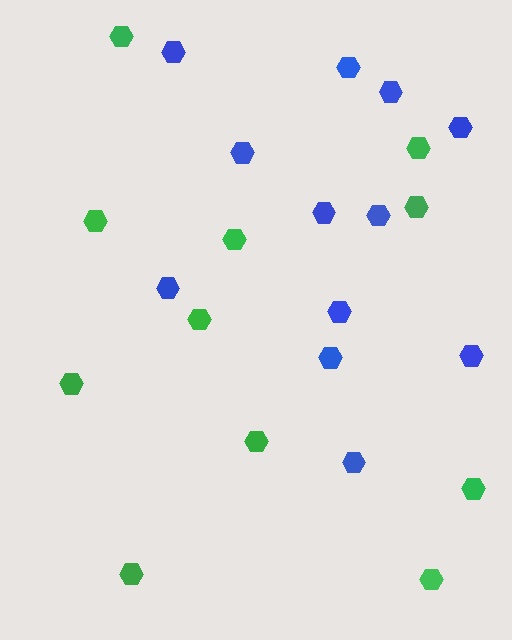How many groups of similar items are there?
There are 2 groups: one group of blue hexagons (12) and one group of green hexagons (11).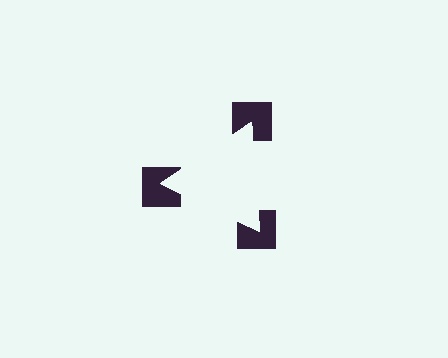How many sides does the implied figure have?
3 sides.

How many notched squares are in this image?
There are 3 — one at each vertex of the illusory triangle.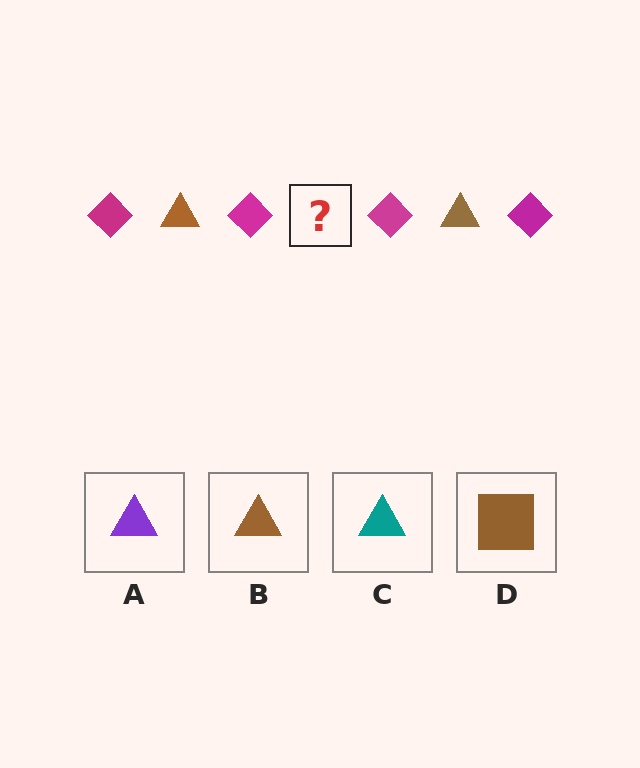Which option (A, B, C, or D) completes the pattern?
B.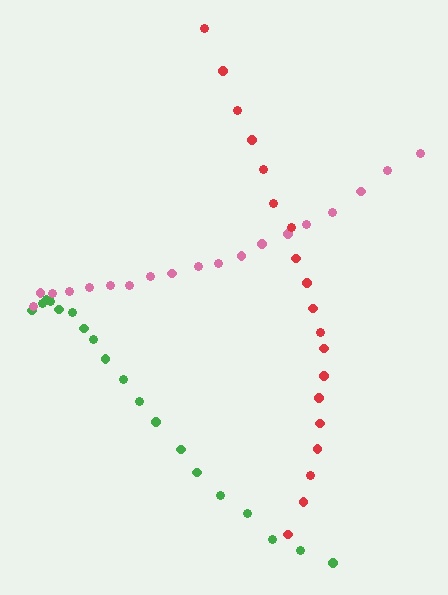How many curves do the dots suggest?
There are 3 distinct paths.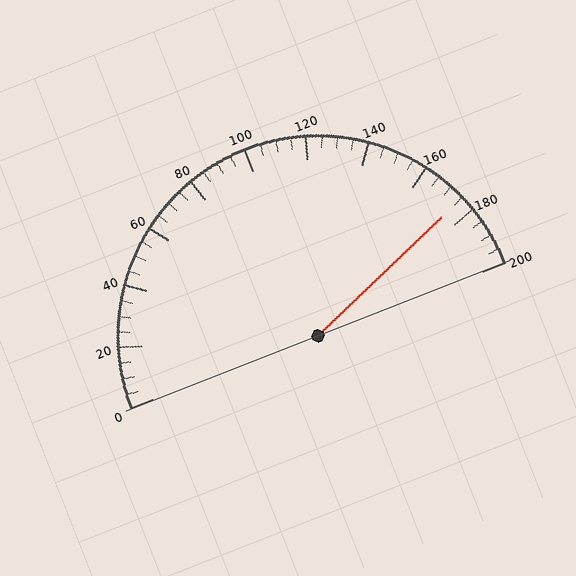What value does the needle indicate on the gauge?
The needle indicates approximately 175.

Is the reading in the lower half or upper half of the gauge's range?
The reading is in the upper half of the range (0 to 200).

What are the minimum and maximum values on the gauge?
The gauge ranges from 0 to 200.